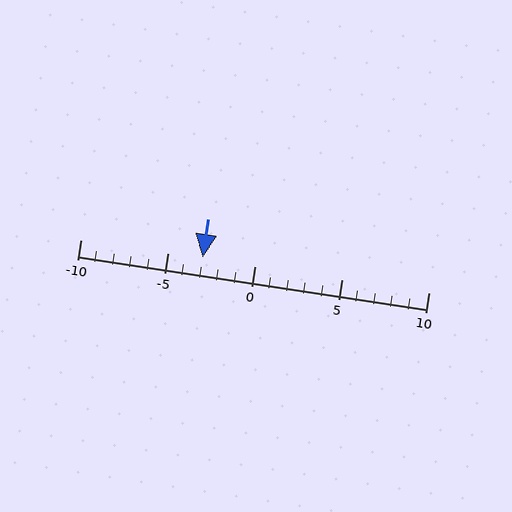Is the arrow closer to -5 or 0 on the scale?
The arrow is closer to -5.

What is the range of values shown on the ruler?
The ruler shows values from -10 to 10.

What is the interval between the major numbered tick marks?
The major tick marks are spaced 5 units apart.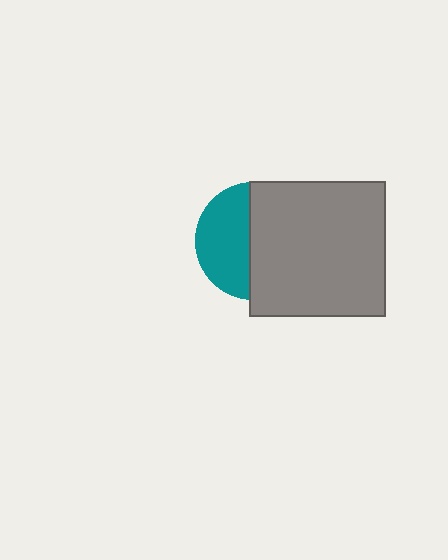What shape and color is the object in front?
The object in front is a gray square.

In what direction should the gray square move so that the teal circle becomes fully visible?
The gray square should move right. That is the shortest direction to clear the overlap and leave the teal circle fully visible.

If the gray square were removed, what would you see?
You would see the complete teal circle.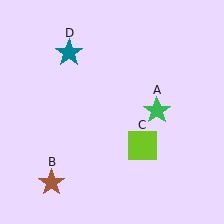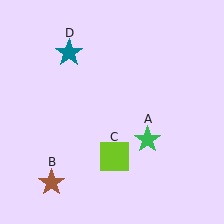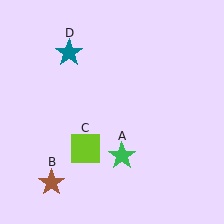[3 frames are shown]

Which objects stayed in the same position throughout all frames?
Brown star (object B) and teal star (object D) remained stationary.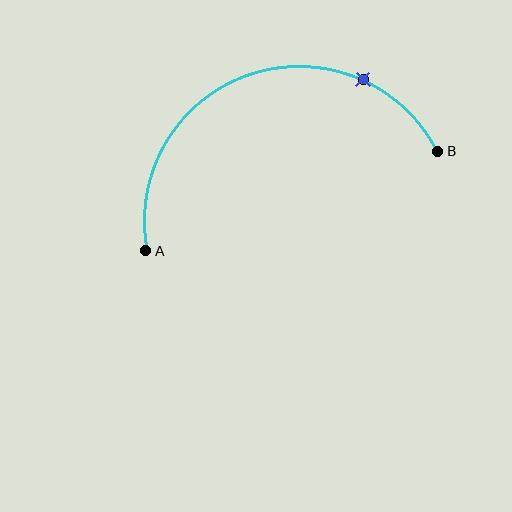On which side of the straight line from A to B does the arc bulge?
The arc bulges above the straight line connecting A and B.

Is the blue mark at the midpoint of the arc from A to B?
No. The blue mark lies on the arc but is closer to endpoint B. The arc midpoint would be at the point on the curve equidistant along the arc from both A and B.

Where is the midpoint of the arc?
The arc midpoint is the point on the curve farthest from the straight line joining A and B. It sits above that line.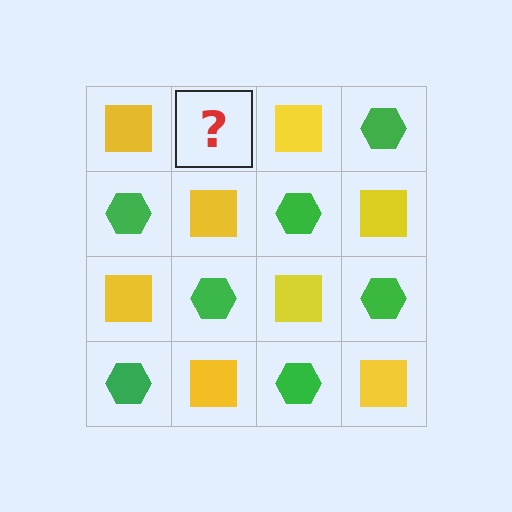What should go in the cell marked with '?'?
The missing cell should contain a green hexagon.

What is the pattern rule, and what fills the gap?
The rule is that it alternates yellow square and green hexagon in a checkerboard pattern. The gap should be filled with a green hexagon.